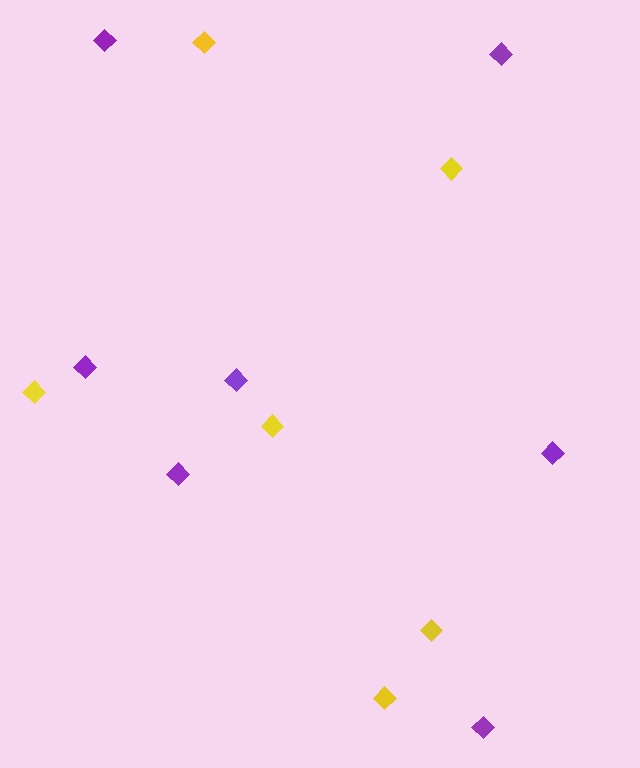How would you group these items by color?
There are 2 groups: one group of yellow diamonds (6) and one group of purple diamonds (7).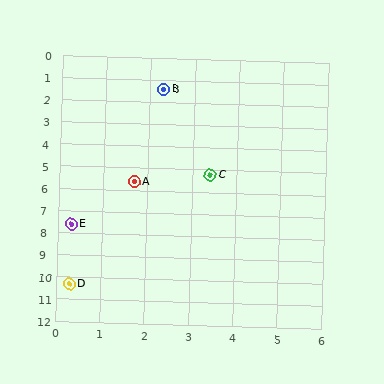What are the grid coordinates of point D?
Point D is at approximately (0.3, 10.3).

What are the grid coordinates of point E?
Point E is at approximately (0.3, 7.6).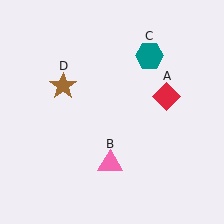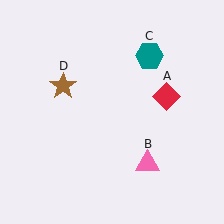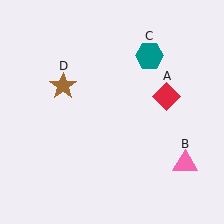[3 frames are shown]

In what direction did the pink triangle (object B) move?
The pink triangle (object B) moved right.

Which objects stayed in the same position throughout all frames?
Red diamond (object A) and teal hexagon (object C) and brown star (object D) remained stationary.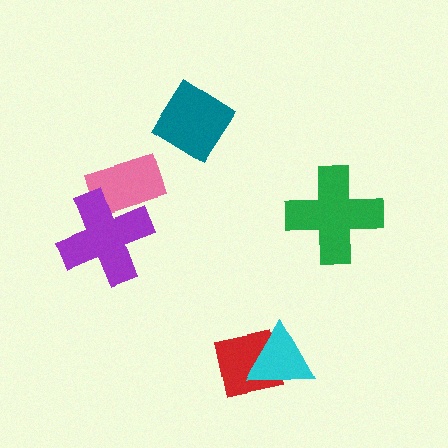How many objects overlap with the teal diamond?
0 objects overlap with the teal diamond.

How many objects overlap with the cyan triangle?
1 object overlaps with the cyan triangle.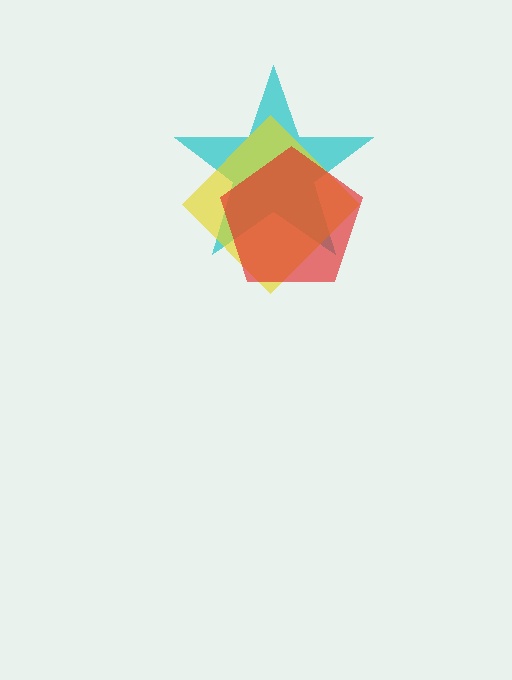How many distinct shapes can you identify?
There are 3 distinct shapes: a cyan star, a yellow diamond, a red pentagon.